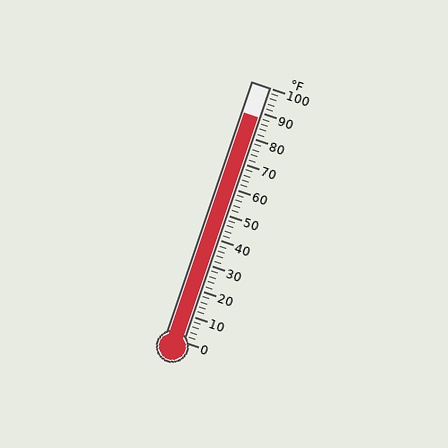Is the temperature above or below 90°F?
The temperature is below 90°F.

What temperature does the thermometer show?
The thermometer shows approximately 88°F.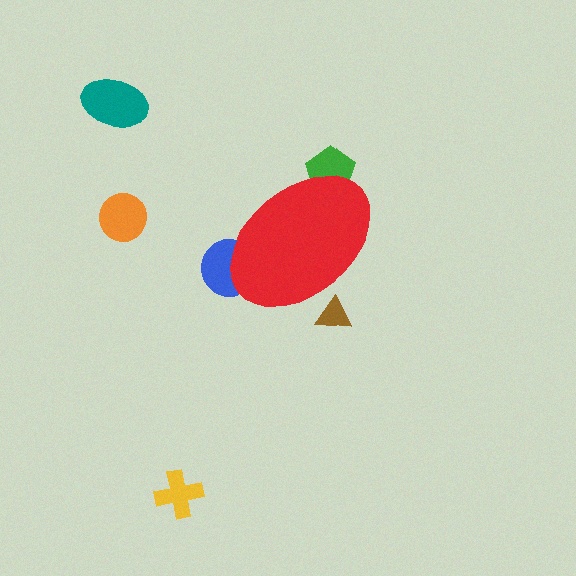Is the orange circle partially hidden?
No, the orange circle is fully visible.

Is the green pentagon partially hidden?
Yes, the green pentagon is partially hidden behind the red ellipse.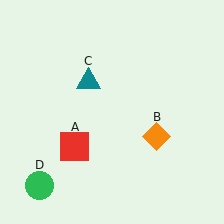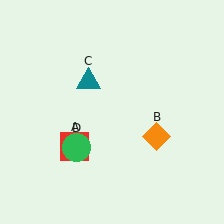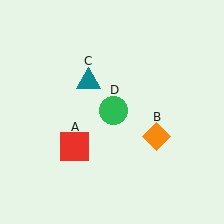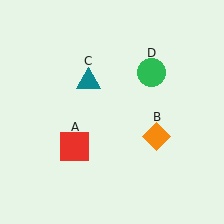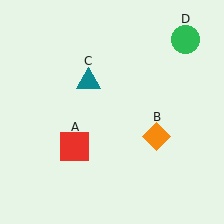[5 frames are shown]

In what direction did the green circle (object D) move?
The green circle (object D) moved up and to the right.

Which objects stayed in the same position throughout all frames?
Red square (object A) and orange diamond (object B) and teal triangle (object C) remained stationary.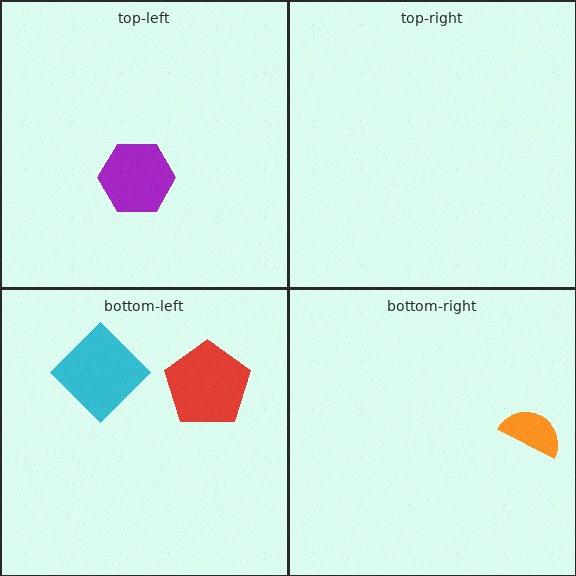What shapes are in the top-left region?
The purple hexagon.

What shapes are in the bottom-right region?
The orange semicircle.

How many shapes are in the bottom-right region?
1.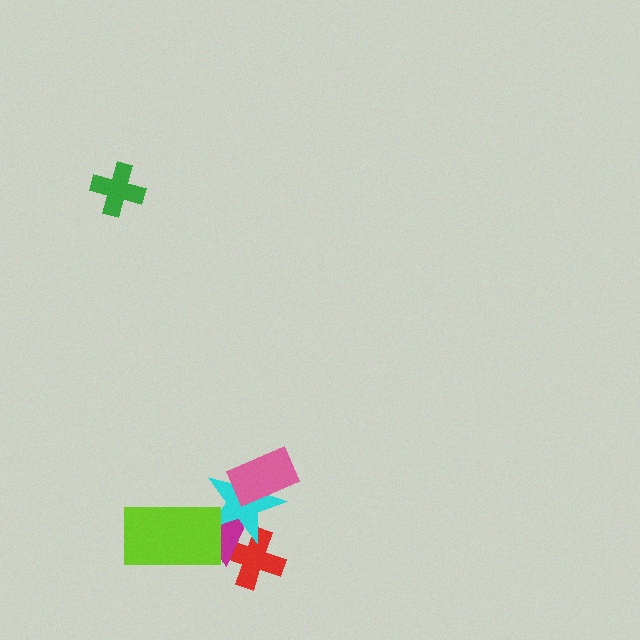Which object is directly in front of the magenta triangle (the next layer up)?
The cyan star is directly in front of the magenta triangle.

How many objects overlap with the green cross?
0 objects overlap with the green cross.